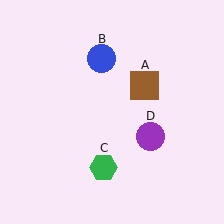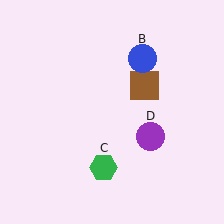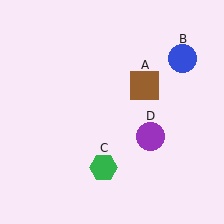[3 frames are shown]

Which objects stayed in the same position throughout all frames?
Brown square (object A) and green hexagon (object C) and purple circle (object D) remained stationary.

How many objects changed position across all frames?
1 object changed position: blue circle (object B).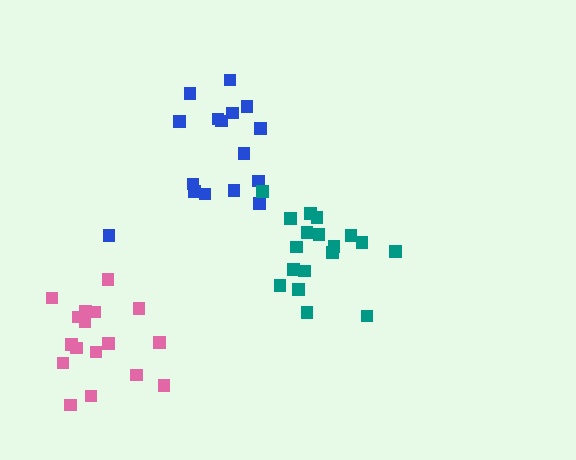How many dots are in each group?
Group 1: 17 dots, Group 2: 16 dots, Group 3: 18 dots (51 total).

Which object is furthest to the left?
The pink cluster is leftmost.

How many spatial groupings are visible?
There are 3 spatial groupings.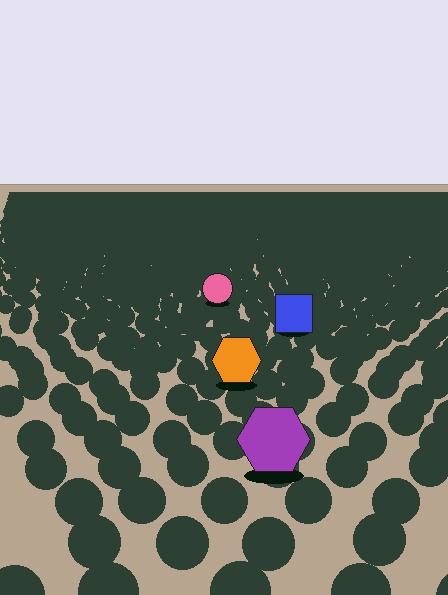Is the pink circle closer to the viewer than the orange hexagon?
No. The orange hexagon is closer — you can tell from the texture gradient: the ground texture is coarser near it.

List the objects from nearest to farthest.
From nearest to farthest: the purple hexagon, the orange hexagon, the blue square, the pink circle.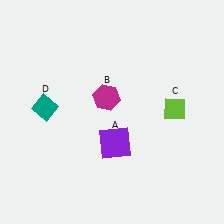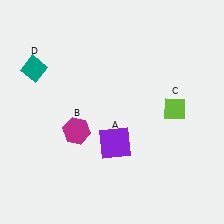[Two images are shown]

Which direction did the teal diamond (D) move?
The teal diamond (D) moved up.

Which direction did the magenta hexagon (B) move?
The magenta hexagon (B) moved down.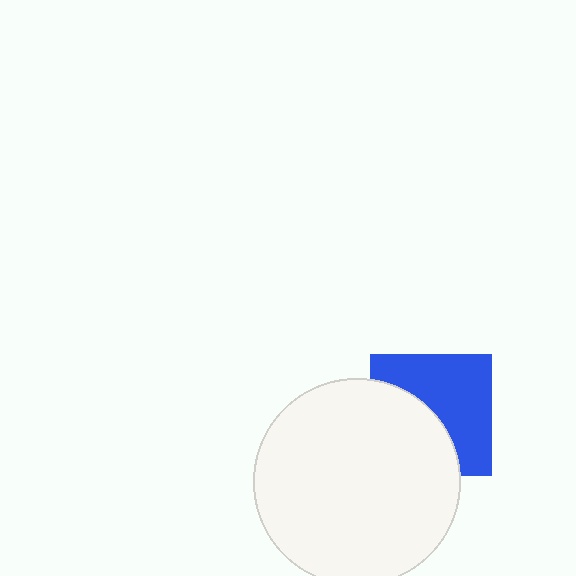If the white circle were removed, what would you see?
You would see the complete blue square.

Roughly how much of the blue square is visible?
About half of it is visible (roughly 56%).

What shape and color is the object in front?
The object in front is a white circle.